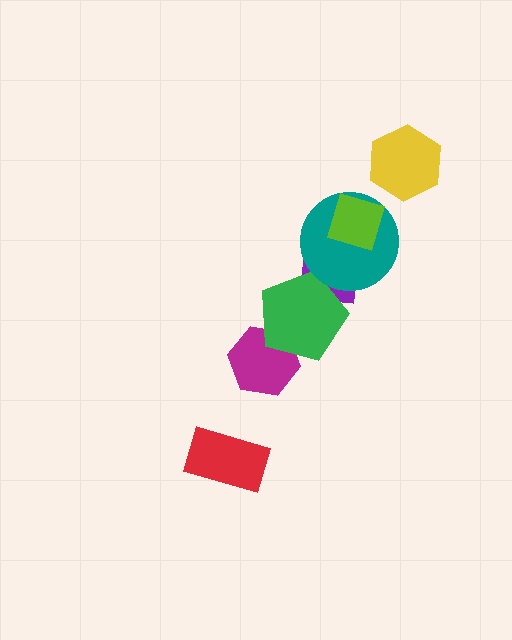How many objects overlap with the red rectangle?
0 objects overlap with the red rectangle.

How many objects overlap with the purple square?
3 objects overlap with the purple square.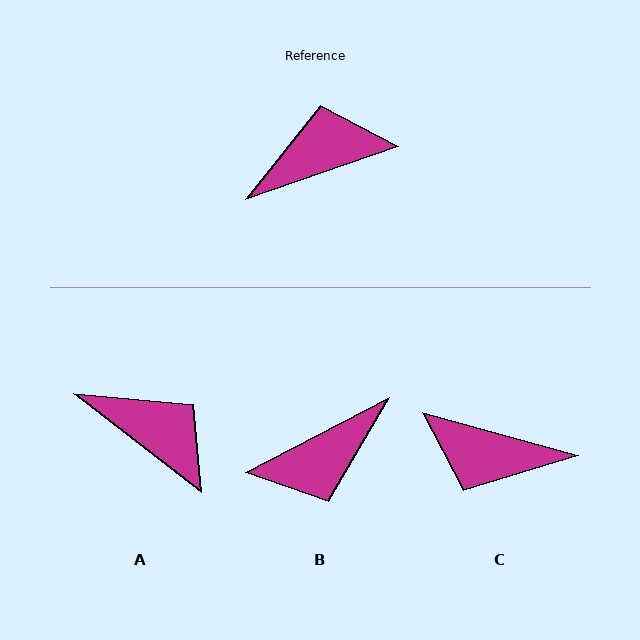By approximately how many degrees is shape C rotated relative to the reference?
Approximately 145 degrees counter-clockwise.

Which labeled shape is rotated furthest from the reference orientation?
B, about 172 degrees away.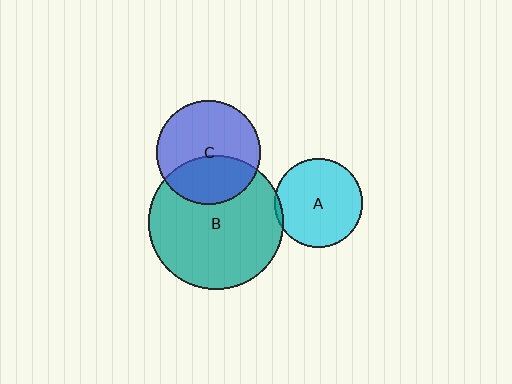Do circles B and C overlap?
Yes.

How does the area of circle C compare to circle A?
Approximately 1.4 times.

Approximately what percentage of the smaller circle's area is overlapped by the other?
Approximately 40%.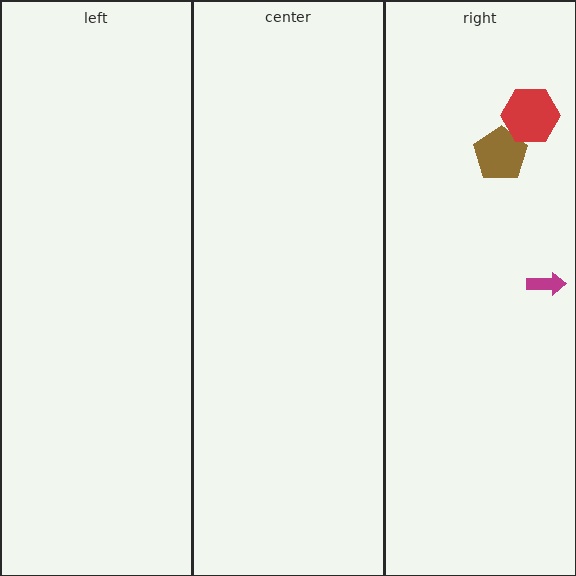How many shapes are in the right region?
3.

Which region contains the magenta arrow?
The right region.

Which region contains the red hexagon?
The right region.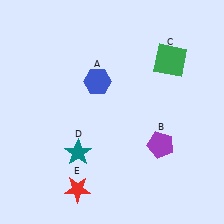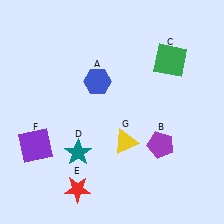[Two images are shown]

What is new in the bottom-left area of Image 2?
A purple square (F) was added in the bottom-left area of Image 2.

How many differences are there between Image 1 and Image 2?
There are 2 differences between the two images.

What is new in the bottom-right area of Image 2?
A yellow triangle (G) was added in the bottom-right area of Image 2.